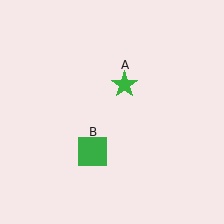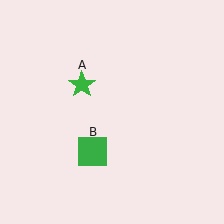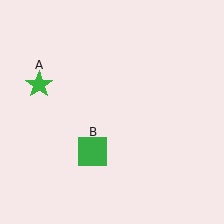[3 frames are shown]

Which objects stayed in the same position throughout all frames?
Green square (object B) remained stationary.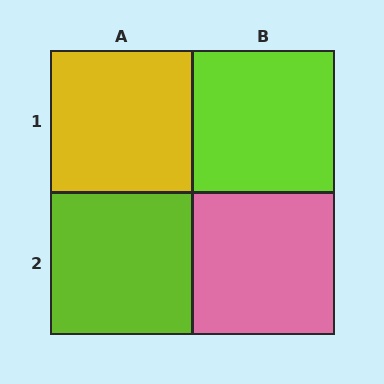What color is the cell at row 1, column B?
Lime.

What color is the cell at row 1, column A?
Yellow.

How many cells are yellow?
1 cell is yellow.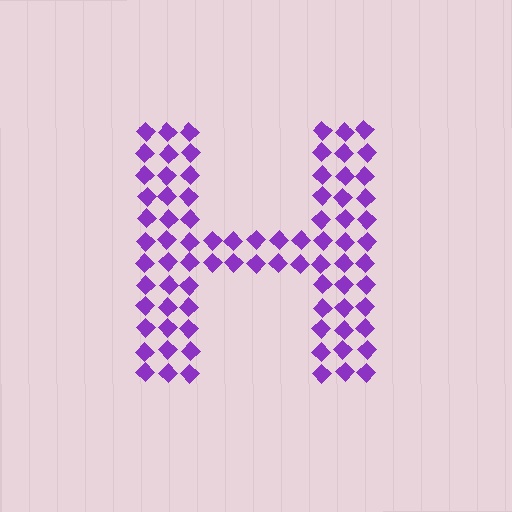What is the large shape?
The large shape is the letter H.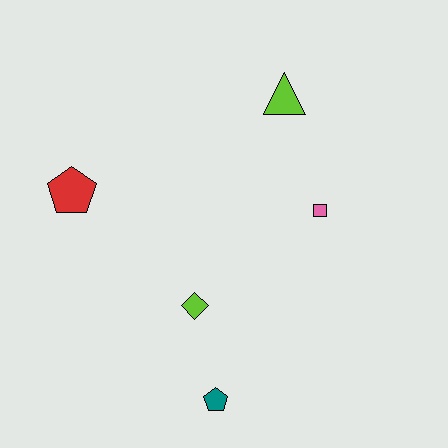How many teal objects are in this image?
There is 1 teal object.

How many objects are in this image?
There are 5 objects.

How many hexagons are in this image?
There are no hexagons.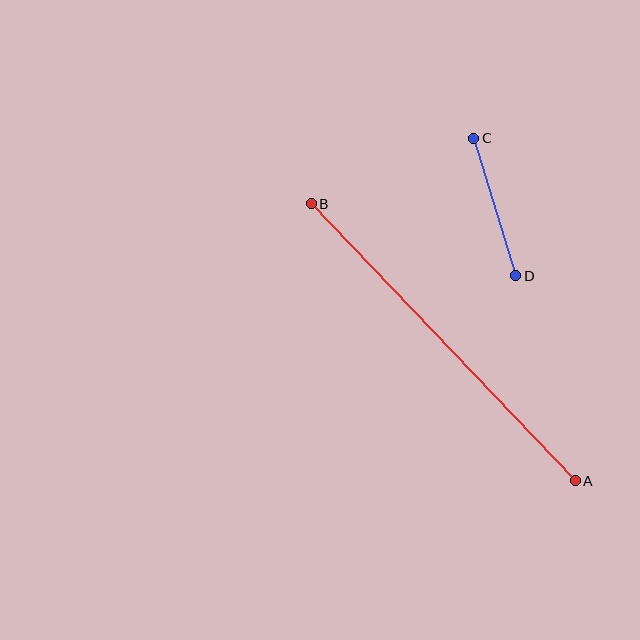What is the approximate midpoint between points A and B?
The midpoint is at approximately (443, 342) pixels.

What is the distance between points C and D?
The distance is approximately 144 pixels.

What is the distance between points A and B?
The distance is approximately 383 pixels.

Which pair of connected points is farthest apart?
Points A and B are farthest apart.